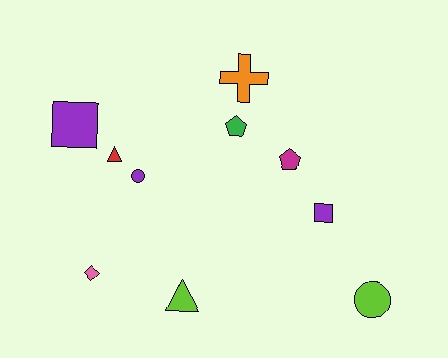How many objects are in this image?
There are 10 objects.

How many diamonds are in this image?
There is 1 diamond.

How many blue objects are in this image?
There are no blue objects.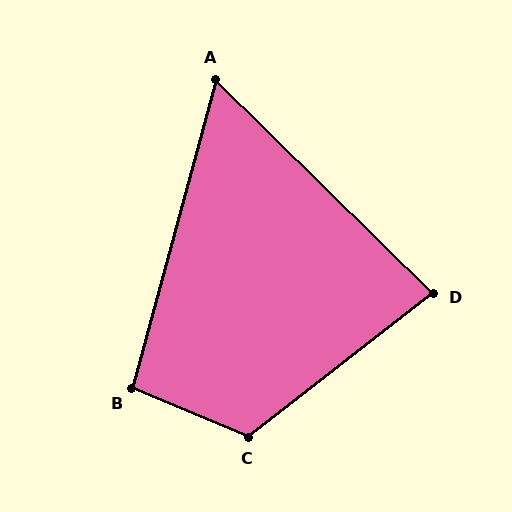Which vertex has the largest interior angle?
C, at approximately 119 degrees.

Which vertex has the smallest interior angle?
A, at approximately 61 degrees.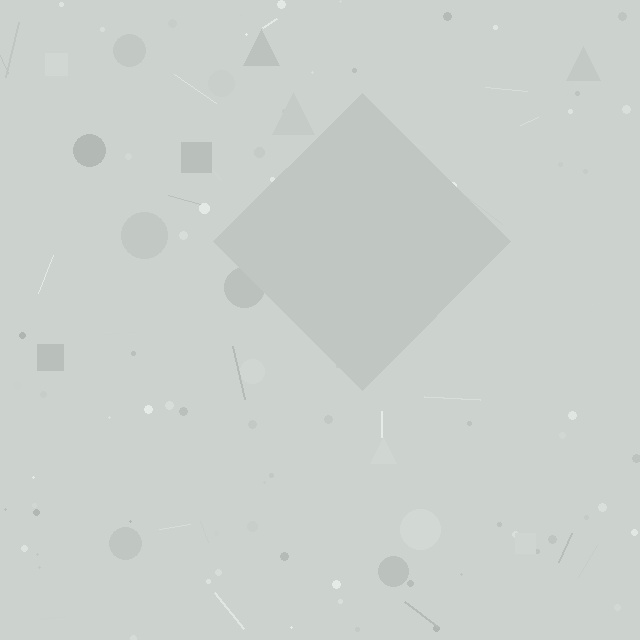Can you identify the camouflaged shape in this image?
The camouflaged shape is a diamond.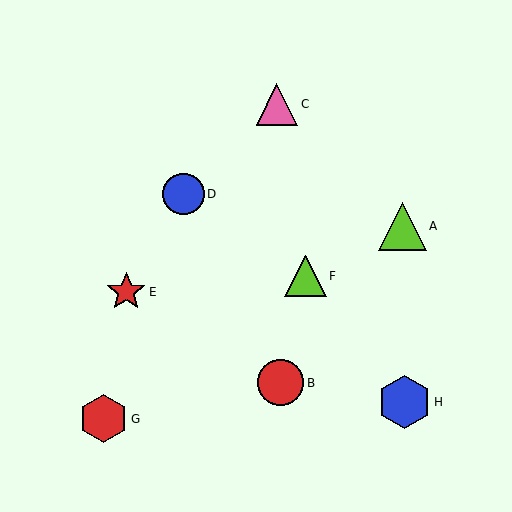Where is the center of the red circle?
The center of the red circle is at (281, 383).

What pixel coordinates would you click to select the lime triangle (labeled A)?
Click at (402, 226) to select the lime triangle A.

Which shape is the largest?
The blue hexagon (labeled H) is the largest.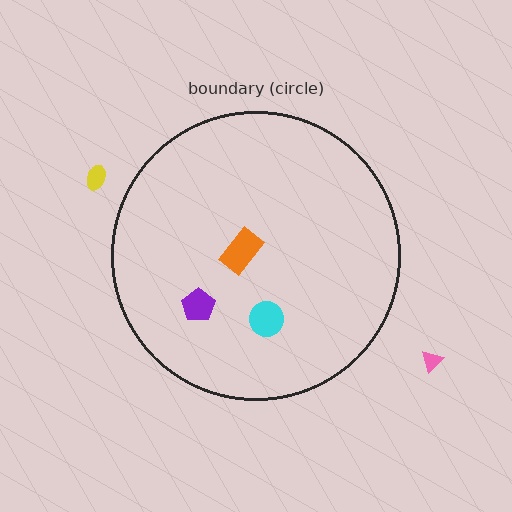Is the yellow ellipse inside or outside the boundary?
Outside.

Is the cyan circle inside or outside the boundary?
Inside.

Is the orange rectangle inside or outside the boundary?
Inside.